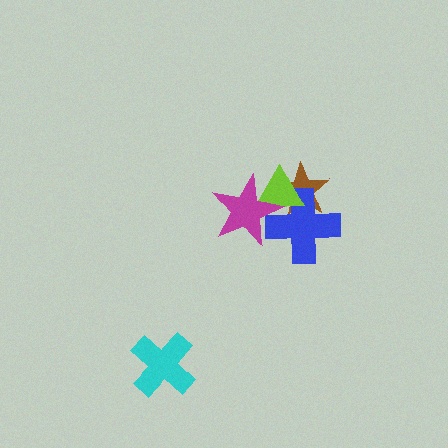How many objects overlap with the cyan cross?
0 objects overlap with the cyan cross.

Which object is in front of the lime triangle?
The magenta star is in front of the lime triangle.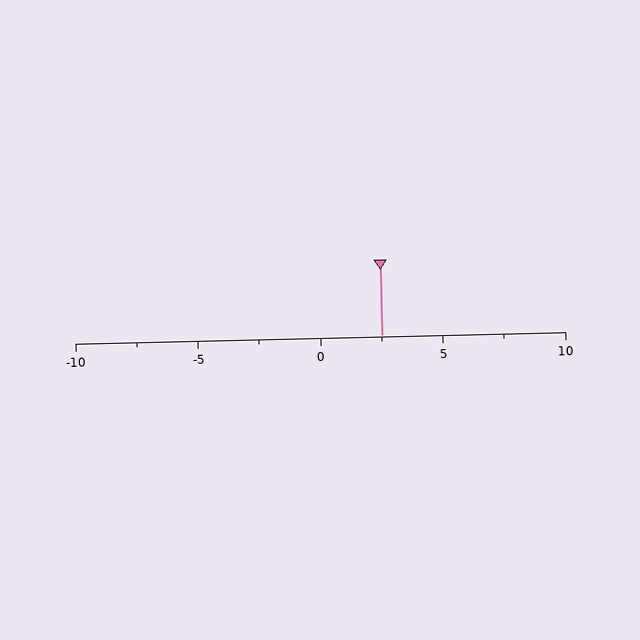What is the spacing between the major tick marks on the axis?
The major ticks are spaced 5 apart.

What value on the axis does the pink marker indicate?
The marker indicates approximately 2.5.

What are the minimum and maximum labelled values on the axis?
The axis runs from -10 to 10.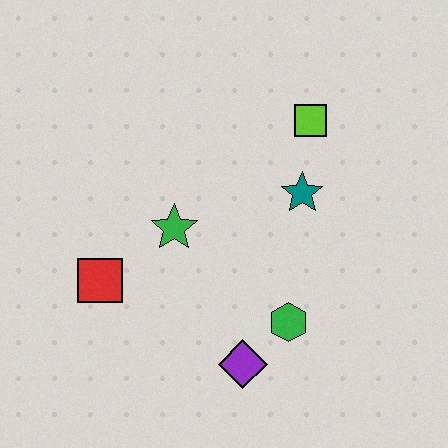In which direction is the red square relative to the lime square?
The red square is to the left of the lime square.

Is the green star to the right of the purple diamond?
No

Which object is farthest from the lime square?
The red square is farthest from the lime square.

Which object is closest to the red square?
The green star is closest to the red square.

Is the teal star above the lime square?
No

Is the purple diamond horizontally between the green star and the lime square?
Yes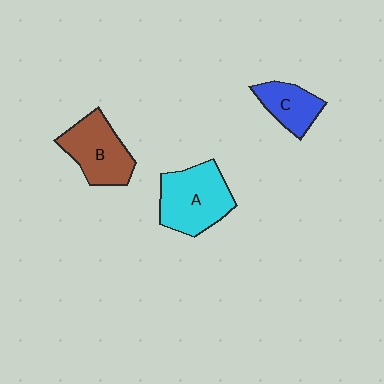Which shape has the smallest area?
Shape C (blue).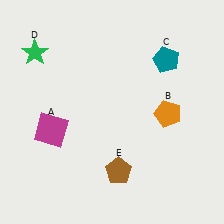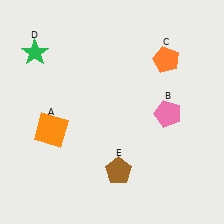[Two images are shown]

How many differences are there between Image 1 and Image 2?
There are 3 differences between the two images.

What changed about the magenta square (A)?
In Image 1, A is magenta. In Image 2, it changed to orange.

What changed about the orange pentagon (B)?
In Image 1, B is orange. In Image 2, it changed to pink.